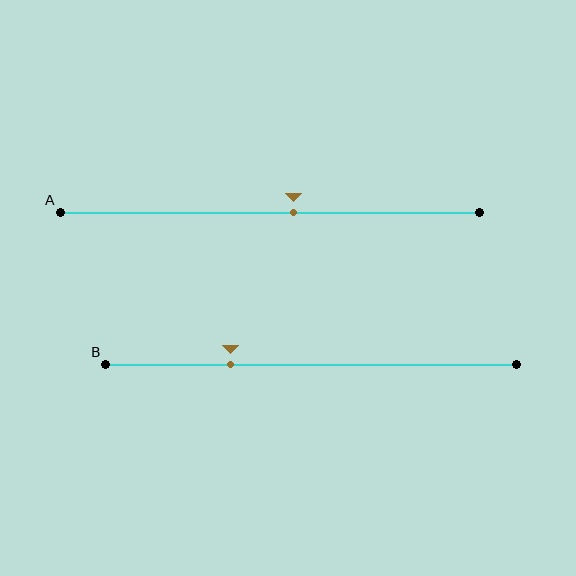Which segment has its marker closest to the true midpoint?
Segment A has its marker closest to the true midpoint.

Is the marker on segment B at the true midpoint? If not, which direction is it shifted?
No, the marker on segment B is shifted to the left by about 20% of the segment length.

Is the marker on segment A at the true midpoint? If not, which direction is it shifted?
No, the marker on segment A is shifted to the right by about 6% of the segment length.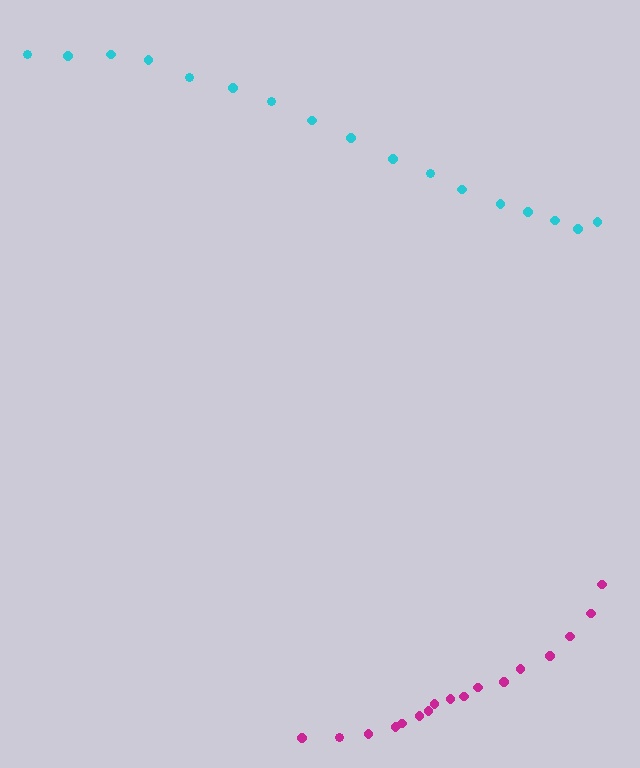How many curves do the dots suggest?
There are 2 distinct paths.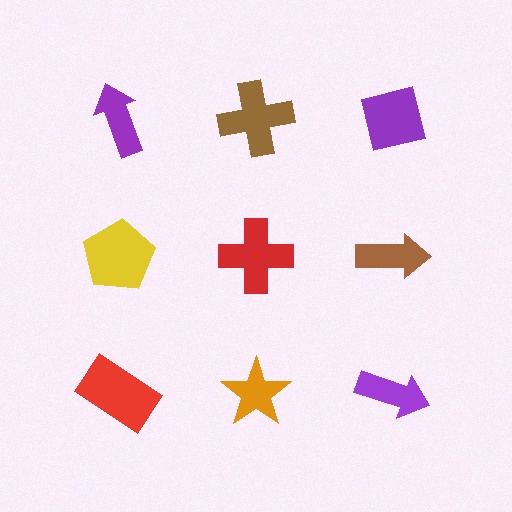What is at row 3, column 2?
An orange star.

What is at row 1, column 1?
A purple arrow.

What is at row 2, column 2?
A red cross.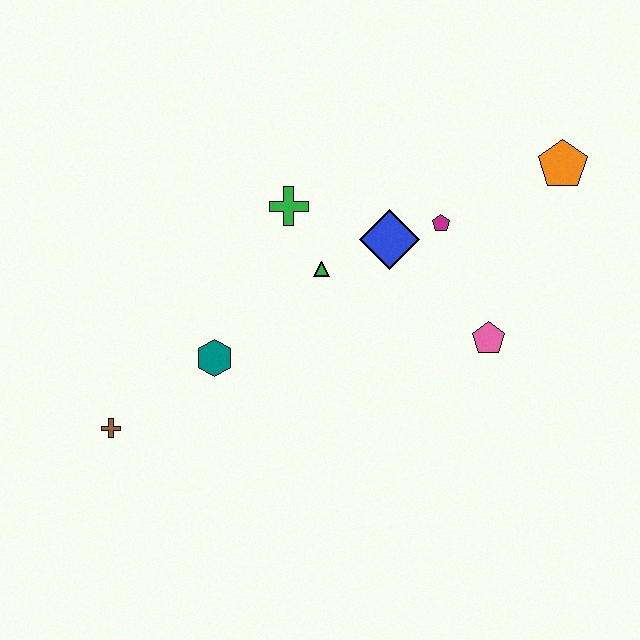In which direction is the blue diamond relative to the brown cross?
The blue diamond is to the right of the brown cross.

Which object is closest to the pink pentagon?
The magenta pentagon is closest to the pink pentagon.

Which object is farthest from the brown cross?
The orange pentagon is farthest from the brown cross.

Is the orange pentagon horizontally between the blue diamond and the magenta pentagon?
No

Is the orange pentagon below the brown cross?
No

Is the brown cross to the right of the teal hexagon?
No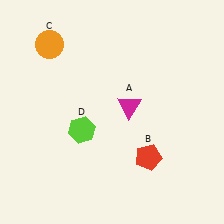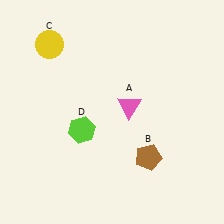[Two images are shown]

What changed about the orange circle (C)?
In Image 1, C is orange. In Image 2, it changed to yellow.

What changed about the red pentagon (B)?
In Image 1, B is red. In Image 2, it changed to brown.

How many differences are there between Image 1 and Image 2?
There are 3 differences between the two images.